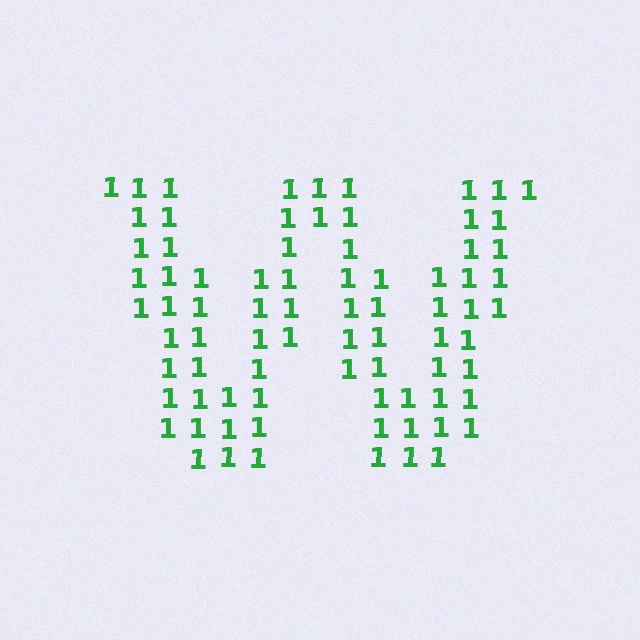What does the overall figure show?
The overall figure shows the letter W.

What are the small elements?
The small elements are digit 1's.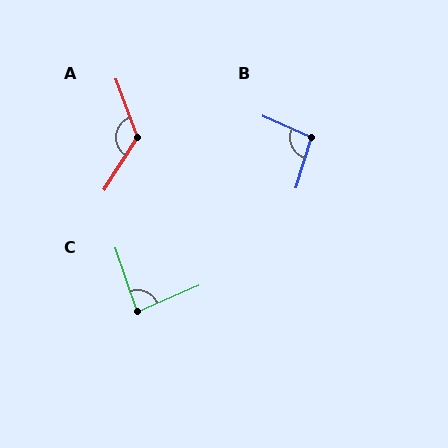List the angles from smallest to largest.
C (85°), B (98°), A (127°).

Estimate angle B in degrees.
Approximately 98 degrees.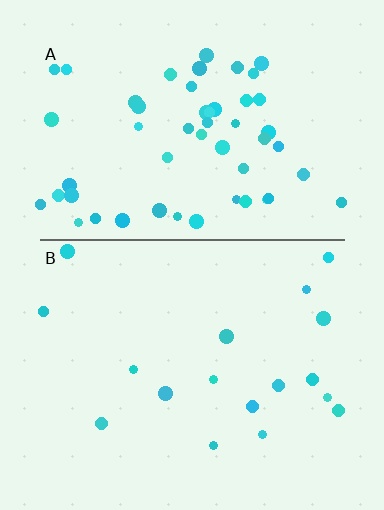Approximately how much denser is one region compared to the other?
Approximately 3.0× — region A over region B.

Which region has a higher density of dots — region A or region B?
A (the top).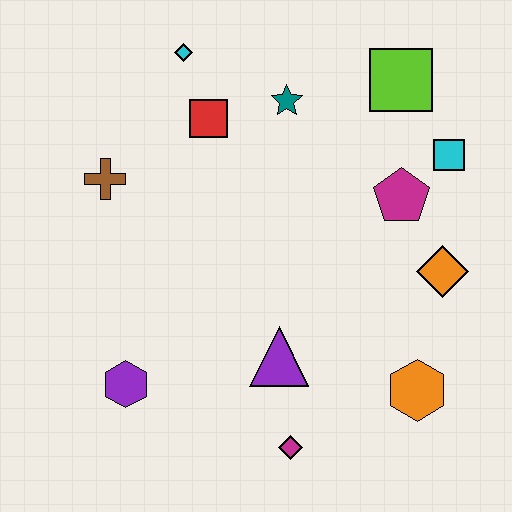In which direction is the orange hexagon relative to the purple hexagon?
The orange hexagon is to the right of the purple hexagon.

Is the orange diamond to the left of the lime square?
No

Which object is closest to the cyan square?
The magenta pentagon is closest to the cyan square.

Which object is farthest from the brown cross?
The orange hexagon is farthest from the brown cross.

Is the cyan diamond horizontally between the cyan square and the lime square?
No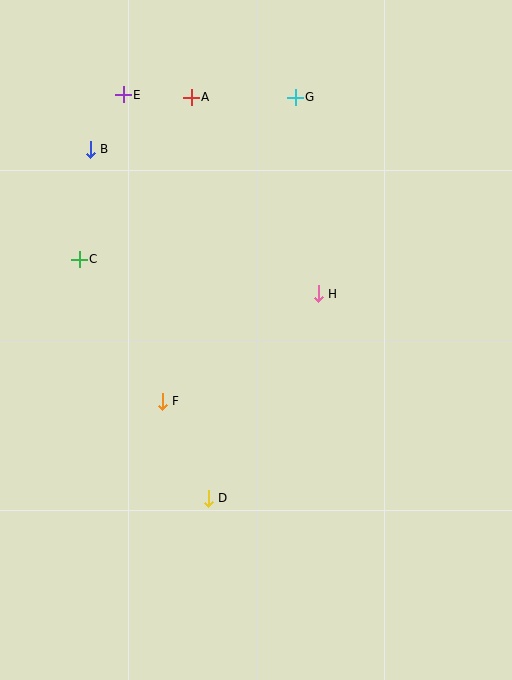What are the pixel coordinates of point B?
Point B is at (90, 149).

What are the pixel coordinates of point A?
Point A is at (191, 97).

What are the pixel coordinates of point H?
Point H is at (318, 294).